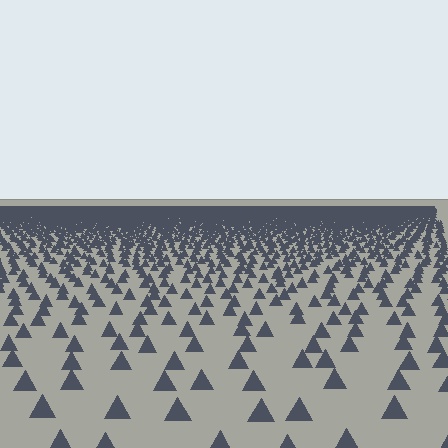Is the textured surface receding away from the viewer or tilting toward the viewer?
The surface is receding away from the viewer. Texture elements get smaller and denser toward the top.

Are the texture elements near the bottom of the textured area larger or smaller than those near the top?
Larger. Near the bottom, elements are closer to the viewer and appear at a bigger on-screen size.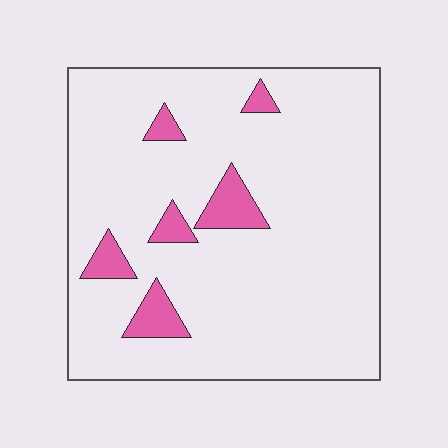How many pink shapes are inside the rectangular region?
6.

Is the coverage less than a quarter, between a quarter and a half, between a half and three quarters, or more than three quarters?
Less than a quarter.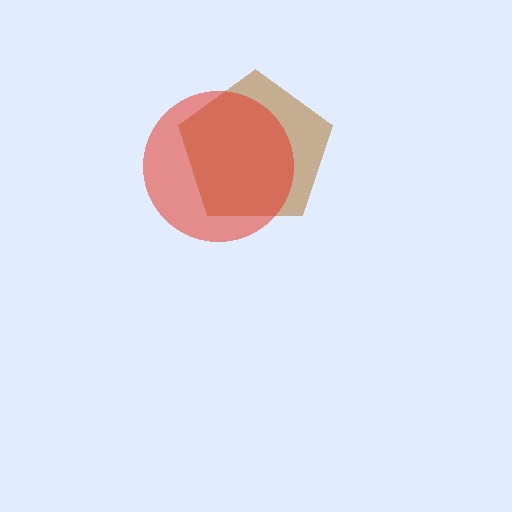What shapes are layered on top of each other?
The layered shapes are: a brown pentagon, a red circle.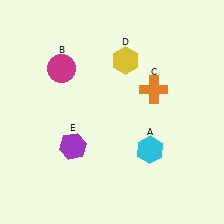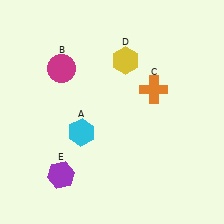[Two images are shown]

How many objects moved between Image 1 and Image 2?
2 objects moved between the two images.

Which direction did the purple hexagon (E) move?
The purple hexagon (E) moved down.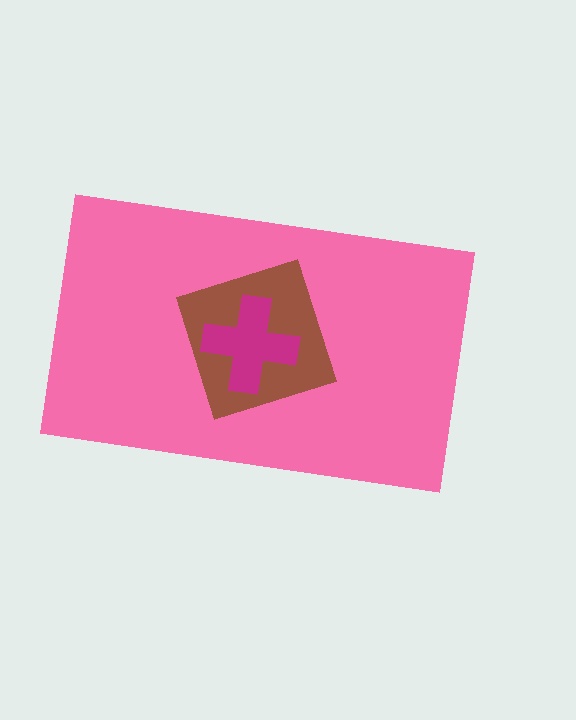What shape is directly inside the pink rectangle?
The brown square.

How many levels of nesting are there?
3.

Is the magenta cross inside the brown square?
Yes.